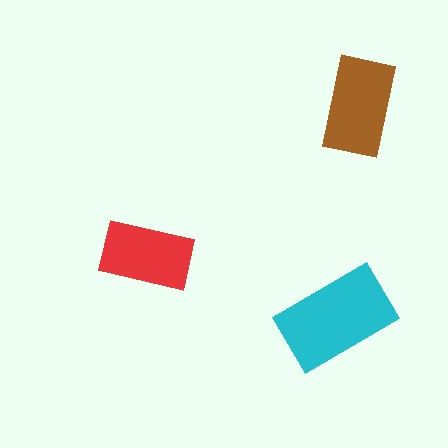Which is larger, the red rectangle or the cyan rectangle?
The cyan one.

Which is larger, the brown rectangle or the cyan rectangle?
The cyan one.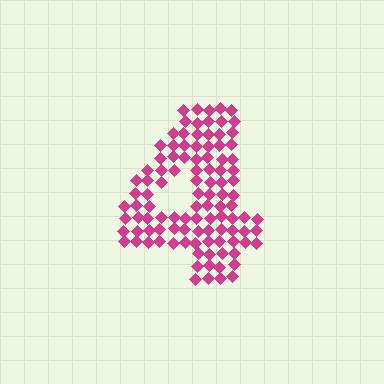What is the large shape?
The large shape is the digit 4.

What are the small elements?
The small elements are diamonds.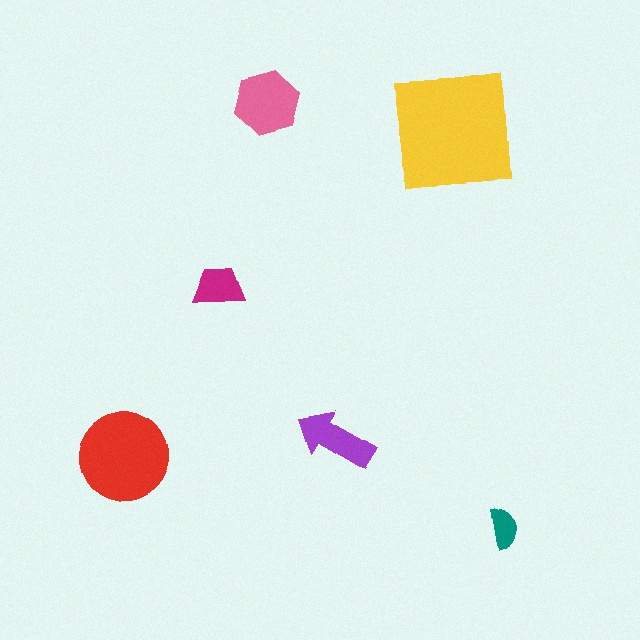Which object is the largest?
The yellow square.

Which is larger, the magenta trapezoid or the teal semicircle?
The magenta trapezoid.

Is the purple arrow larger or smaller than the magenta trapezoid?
Larger.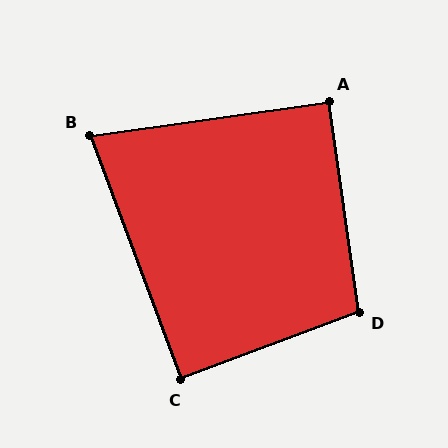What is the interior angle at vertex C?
Approximately 90 degrees (approximately right).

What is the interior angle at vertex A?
Approximately 90 degrees (approximately right).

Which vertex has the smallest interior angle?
B, at approximately 77 degrees.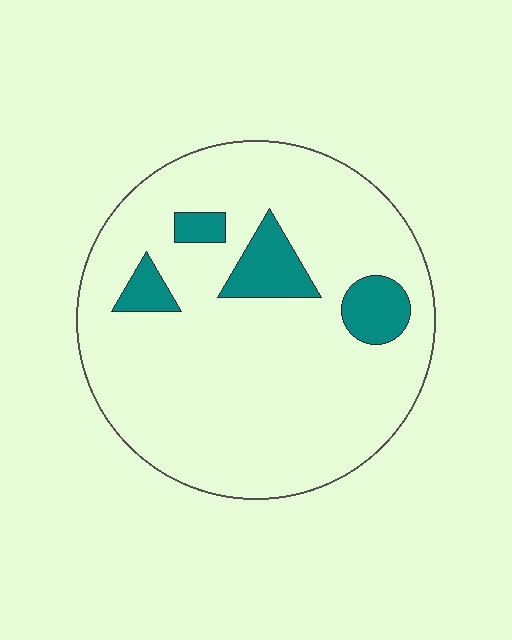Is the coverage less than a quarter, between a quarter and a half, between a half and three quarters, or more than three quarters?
Less than a quarter.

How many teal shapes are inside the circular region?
4.